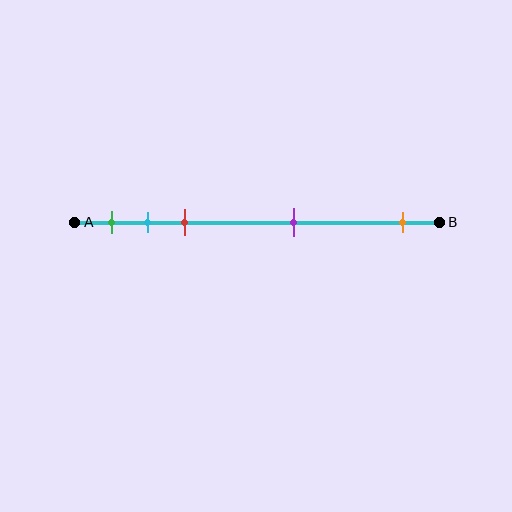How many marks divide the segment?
There are 5 marks dividing the segment.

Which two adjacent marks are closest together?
The cyan and red marks are the closest adjacent pair.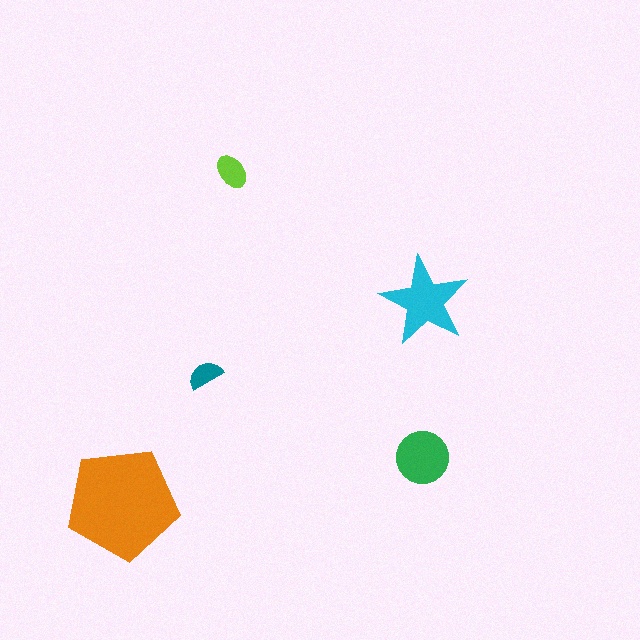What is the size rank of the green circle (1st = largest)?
3rd.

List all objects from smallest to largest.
The teal semicircle, the lime ellipse, the green circle, the cyan star, the orange pentagon.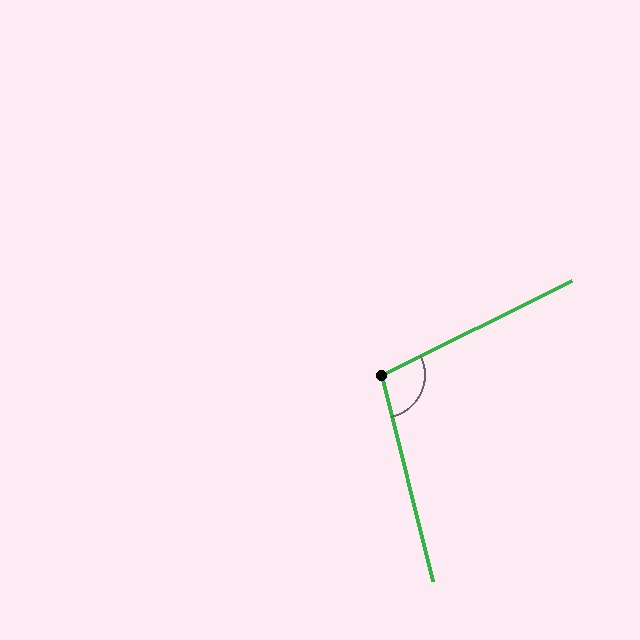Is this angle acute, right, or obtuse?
It is obtuse.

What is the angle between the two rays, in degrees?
Approximately 103 degrees.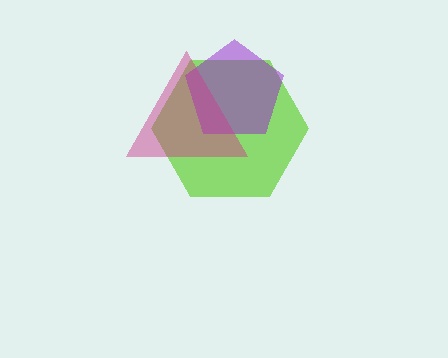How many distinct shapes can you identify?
There are 3 distinct shapes: a lime hexagon, a purple pentagon, a magenta triangle.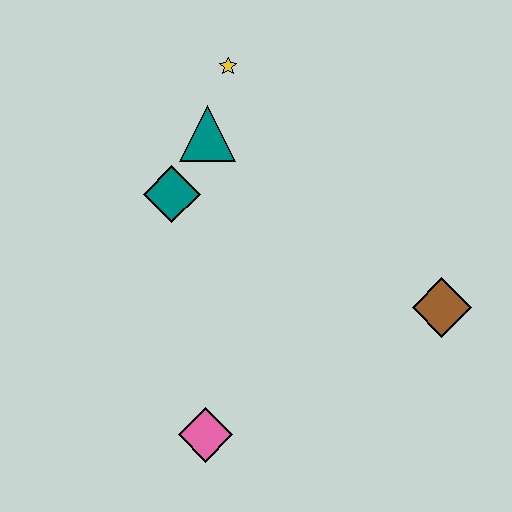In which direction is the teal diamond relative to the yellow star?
The teal diamond is below the yellow star.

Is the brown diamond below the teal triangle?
Yes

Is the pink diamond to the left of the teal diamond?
No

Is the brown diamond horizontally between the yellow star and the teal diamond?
No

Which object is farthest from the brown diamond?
The yellow star is farthest from the brown diamond.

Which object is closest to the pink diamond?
The teal diamond is closest to the pink diamond.